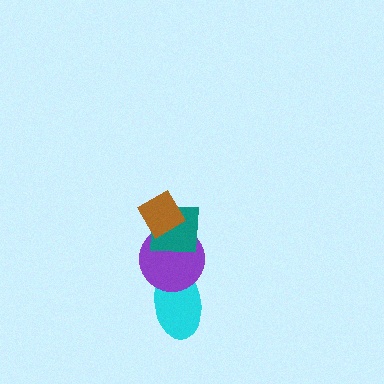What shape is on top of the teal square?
The brown diamond is on top of the teal square.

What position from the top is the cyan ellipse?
The cyan ellipse is 4th from the top.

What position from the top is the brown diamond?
The brown diamond is 1st from the top.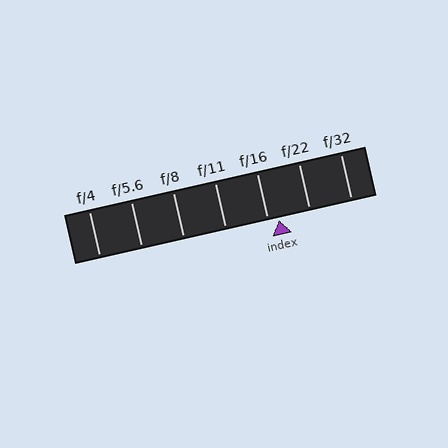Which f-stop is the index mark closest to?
The index mark is closest to f/16.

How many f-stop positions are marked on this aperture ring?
There are 7 f-stop positions marked.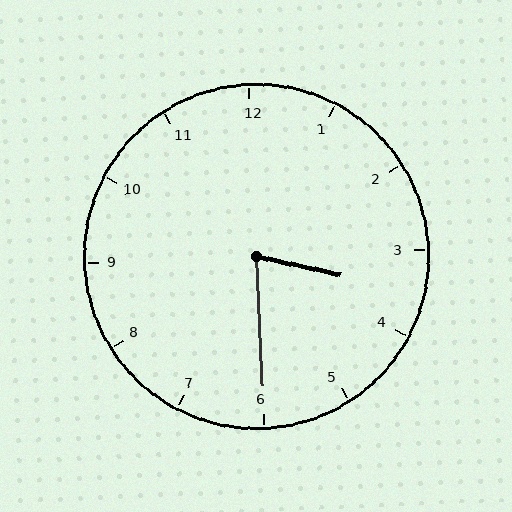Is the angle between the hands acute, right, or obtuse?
It is acute.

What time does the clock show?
3:30.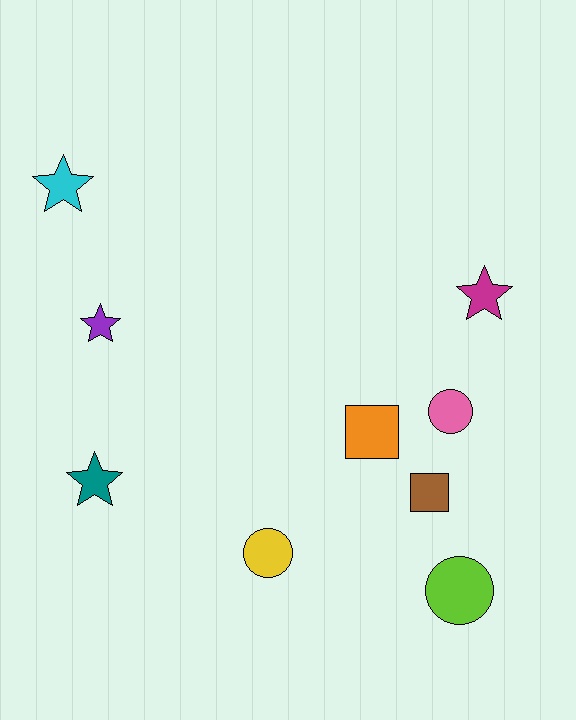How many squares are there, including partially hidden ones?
There are 2 squares.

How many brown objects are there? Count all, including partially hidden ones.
There is 1 brown object.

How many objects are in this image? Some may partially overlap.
There are 9 objects.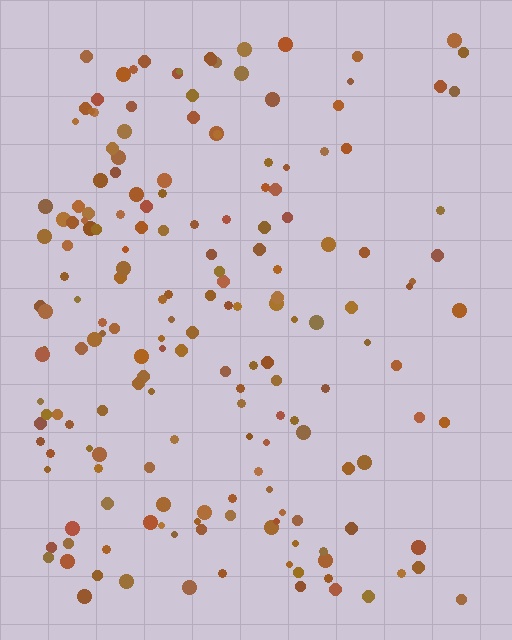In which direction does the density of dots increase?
From right to left, with the left side densest.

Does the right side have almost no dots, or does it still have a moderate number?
Still a moderate number, just noticeably fewer than the left.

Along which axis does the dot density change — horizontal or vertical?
Horizontal.